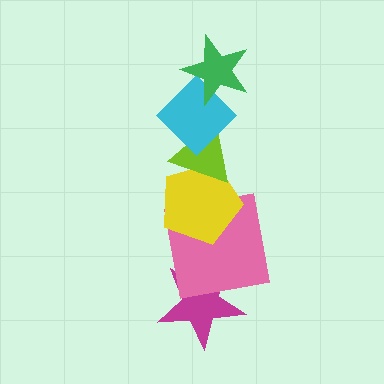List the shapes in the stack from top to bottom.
From top to bottom: the green star, the cyan diamond, the lime triangle, the yellow pentagon, the pink square, the magenta star.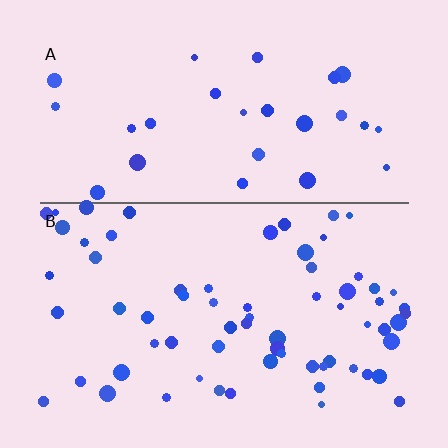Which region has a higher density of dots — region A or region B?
B (the bottom).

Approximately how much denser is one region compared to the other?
Approximately 2.4× — region B over region A.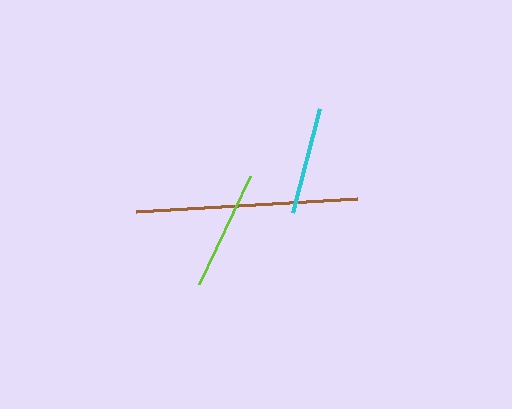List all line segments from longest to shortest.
From longest to shortest: brown, lime, cyan.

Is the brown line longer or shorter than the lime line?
The brown line is longer than the lime line.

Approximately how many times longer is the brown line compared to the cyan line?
The brown line is approximately 2.1 times the length of the cyan line.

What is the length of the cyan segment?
The cyan segment is approximately 107 pixels long.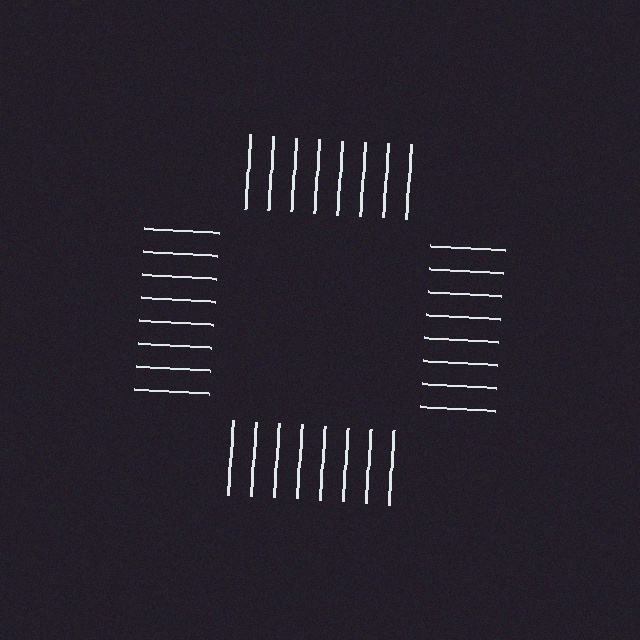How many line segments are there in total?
32 — 8 along each of the 4 edges.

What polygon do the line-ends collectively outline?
An illusory square — the line segments terminate on its edges but no continuous stroke is drawn.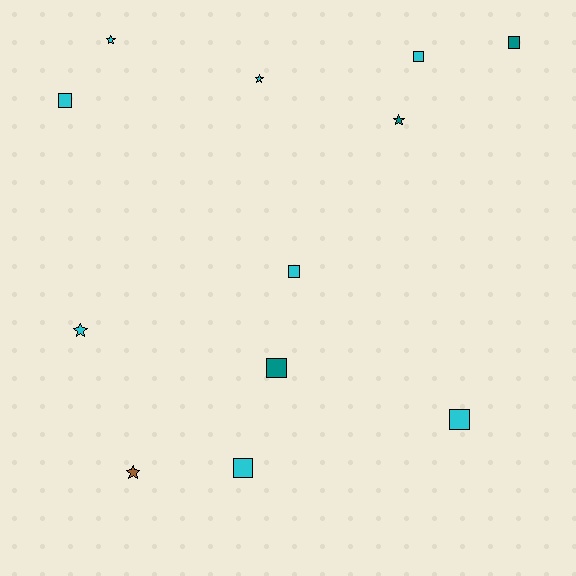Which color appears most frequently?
Cyan, with 8 objects.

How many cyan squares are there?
There are 5 cyan squares.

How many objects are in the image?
There are 12 objects.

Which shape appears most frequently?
Square, with 7 objects.